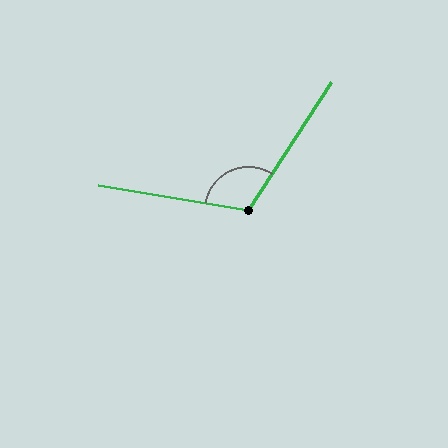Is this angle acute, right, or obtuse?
It is obtuse.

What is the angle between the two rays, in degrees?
Approximately 113 degrees.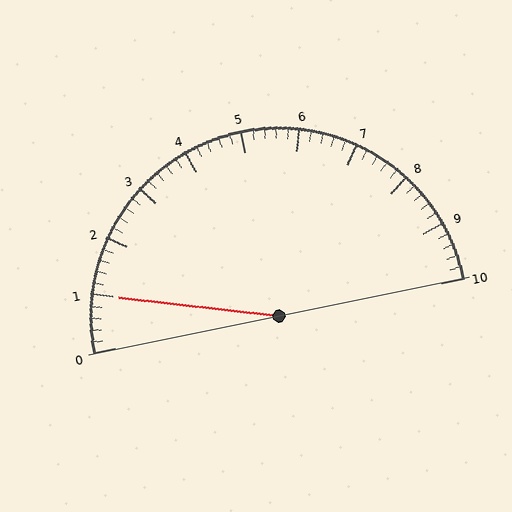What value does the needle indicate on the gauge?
The needle indicates approximately 1.0.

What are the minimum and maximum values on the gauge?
The gauge ranges from 0 to 10.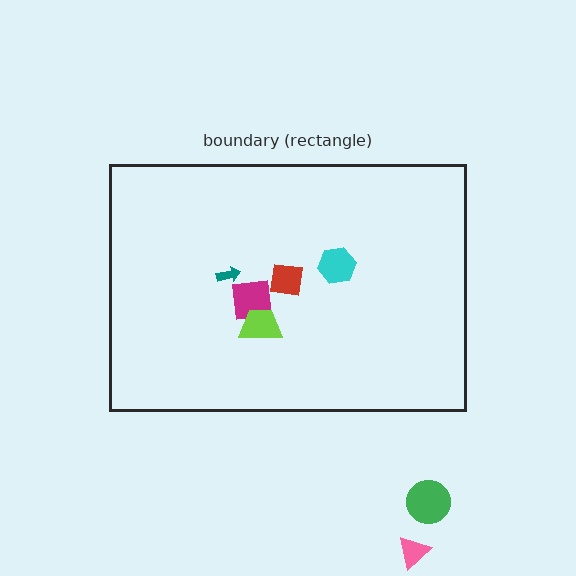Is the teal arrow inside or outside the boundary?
Inside.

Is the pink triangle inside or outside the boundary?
Outside.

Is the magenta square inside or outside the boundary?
Inside.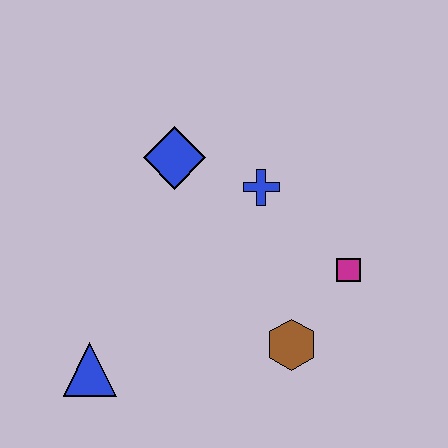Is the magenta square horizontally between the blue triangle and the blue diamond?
No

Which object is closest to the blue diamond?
The blue cross is closest to the blue diamond.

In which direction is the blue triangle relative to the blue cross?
The blue triangle is below the blue cross.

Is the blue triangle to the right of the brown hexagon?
No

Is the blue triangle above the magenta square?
No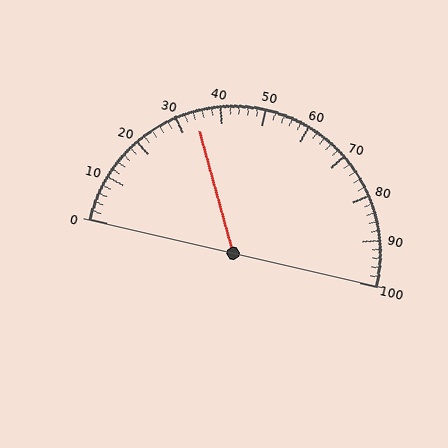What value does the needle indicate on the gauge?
The needle indicates approximately 34.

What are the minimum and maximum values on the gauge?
The gauge ranges from 0 to 100.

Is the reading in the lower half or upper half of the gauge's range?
The reading is in the lower half of the range (0 to 100).